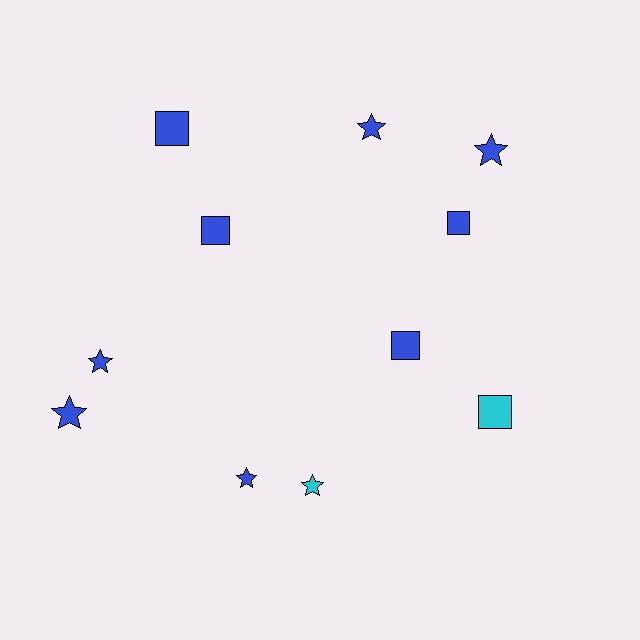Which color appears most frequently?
Blue, with 9 objects.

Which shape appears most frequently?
Star, with 6 objects.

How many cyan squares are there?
There is 1 cyan square.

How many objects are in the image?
There are 11 objects.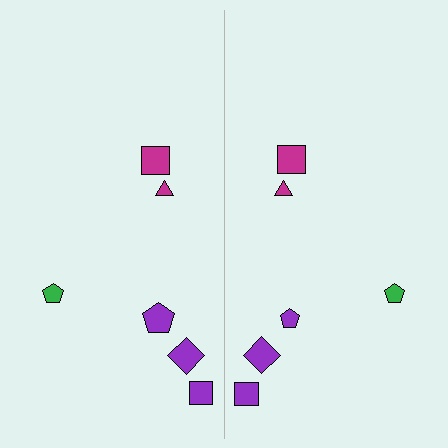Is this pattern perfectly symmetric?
No, the pattern is not perfectly symmetric. The purple pentagon on the right side has a different size than its mirror counterpart.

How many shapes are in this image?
There are 12 shapes in this image.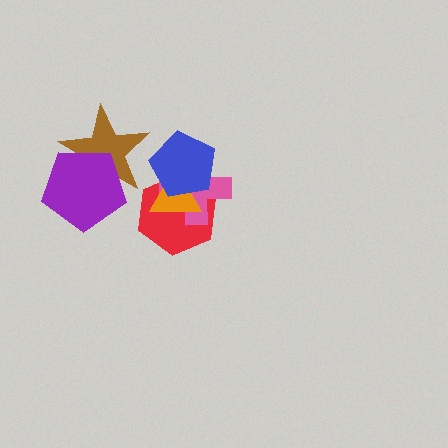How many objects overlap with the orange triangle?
3 objects overlap with the orange triangle.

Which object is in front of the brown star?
The purple pentagon is in front of the brown star.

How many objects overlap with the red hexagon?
3 objects overlap with the red hexagon.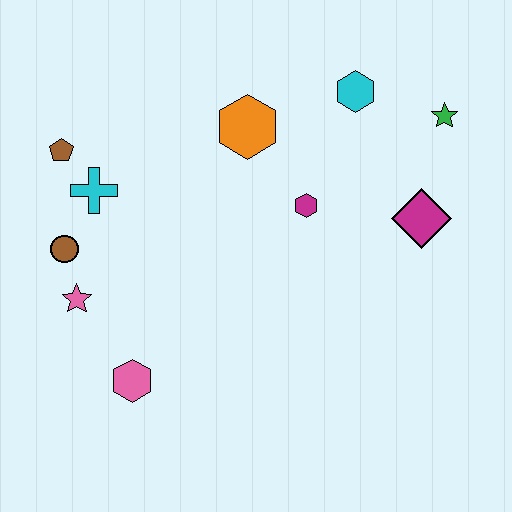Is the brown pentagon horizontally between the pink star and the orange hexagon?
No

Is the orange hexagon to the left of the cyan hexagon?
Yes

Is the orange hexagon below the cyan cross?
No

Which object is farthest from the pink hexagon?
The green star is farthest from the pink hexagon.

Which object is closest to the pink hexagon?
The pink star is closest to the pink hexagon.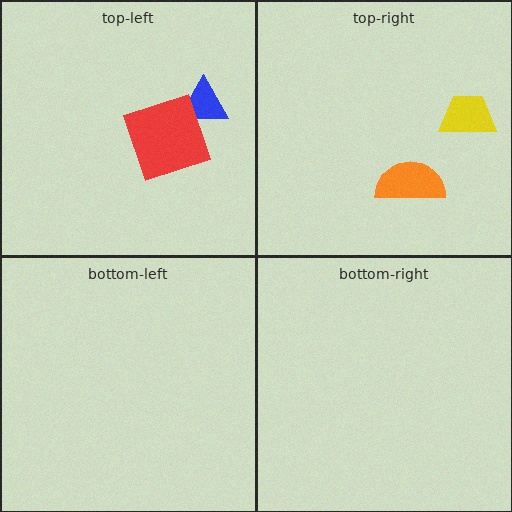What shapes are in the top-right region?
The orange semicircle, the yellow trapezoid.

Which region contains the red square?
The top-left region.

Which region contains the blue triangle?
The top-left region.